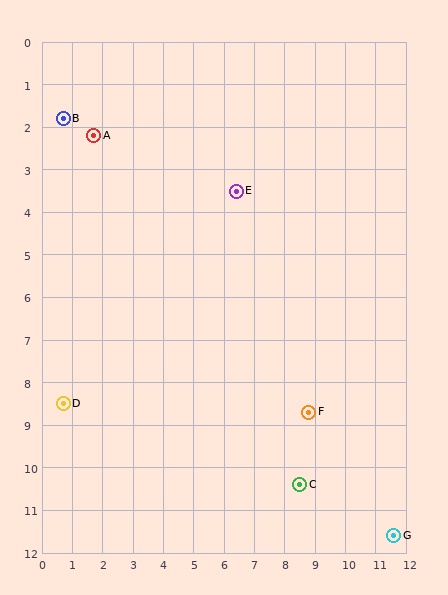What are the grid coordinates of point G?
Point G is at approximately (11.6, 11.6).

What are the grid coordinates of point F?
Point F is at approximately (8.8, 8.7).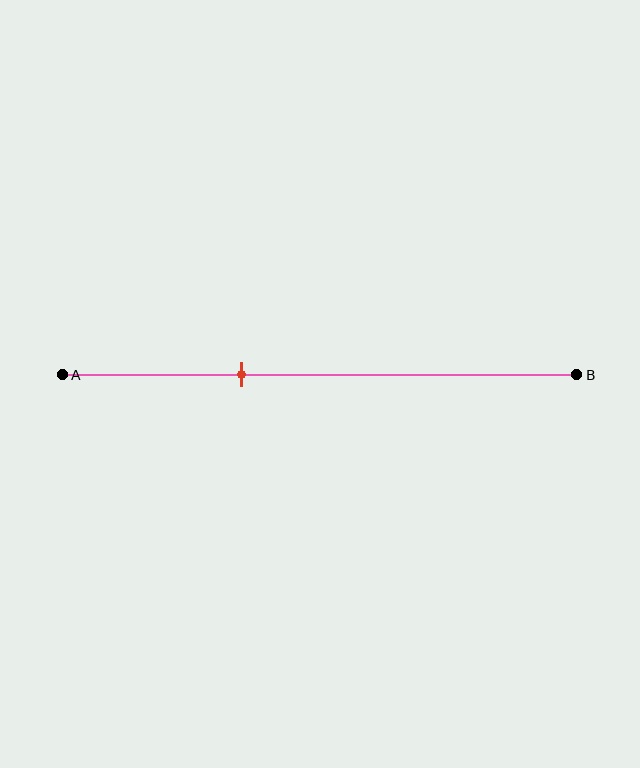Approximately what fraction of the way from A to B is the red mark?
The red mark is approximately 35% of the way from A to B.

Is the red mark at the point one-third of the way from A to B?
Yes, the mark is approximately at the one-third point.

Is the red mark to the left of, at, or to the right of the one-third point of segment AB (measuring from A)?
The red mark is approximately at the one-third point of segment AB.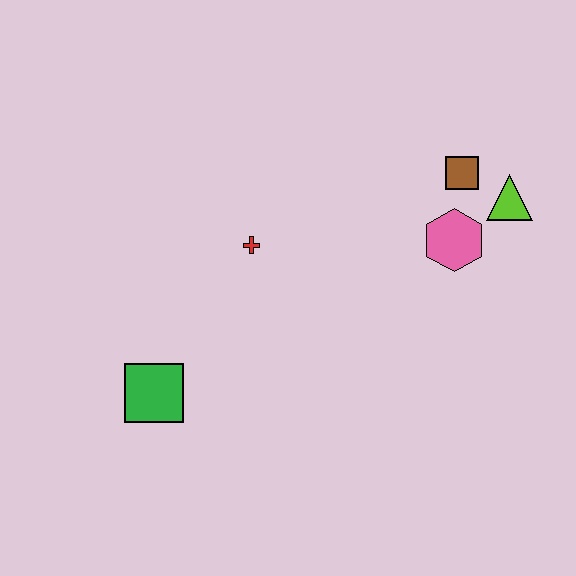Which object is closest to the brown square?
The lime triangle is closest to the brown square.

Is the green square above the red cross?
No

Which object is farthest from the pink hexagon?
The green square is farthest from the pink hexagon.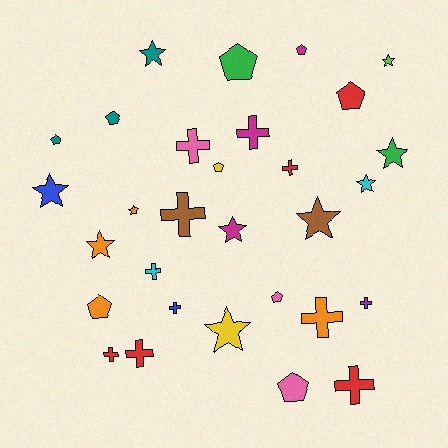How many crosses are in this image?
There are 11 crosses.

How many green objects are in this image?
There are 2 green objects.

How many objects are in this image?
There are 30 objects.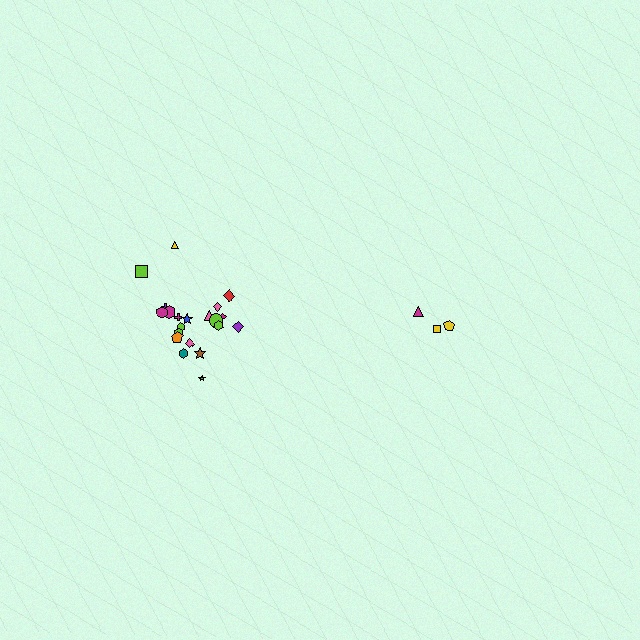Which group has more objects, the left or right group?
The left group.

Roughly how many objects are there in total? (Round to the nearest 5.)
Roughly 25 objects in total.